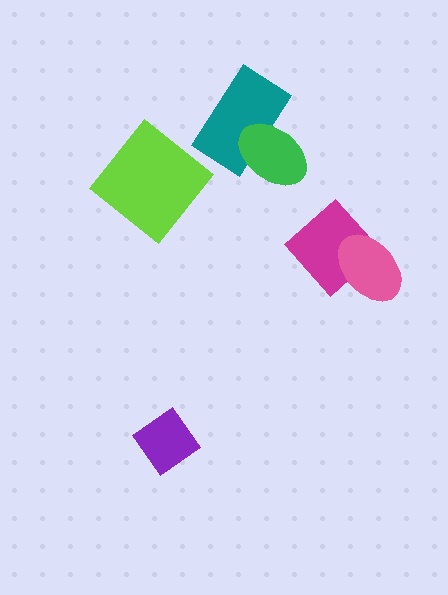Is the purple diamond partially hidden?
No, no other shape covers it.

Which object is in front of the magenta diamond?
The pink ellipse is in front of the magenta diamond.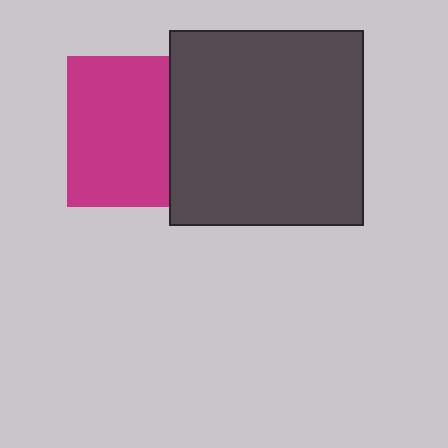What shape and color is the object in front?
The object in front is a dark gray square.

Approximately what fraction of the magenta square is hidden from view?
Roughly 33% of the magenta square is hidden behind the dark gray square.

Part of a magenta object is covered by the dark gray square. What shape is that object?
It is a square.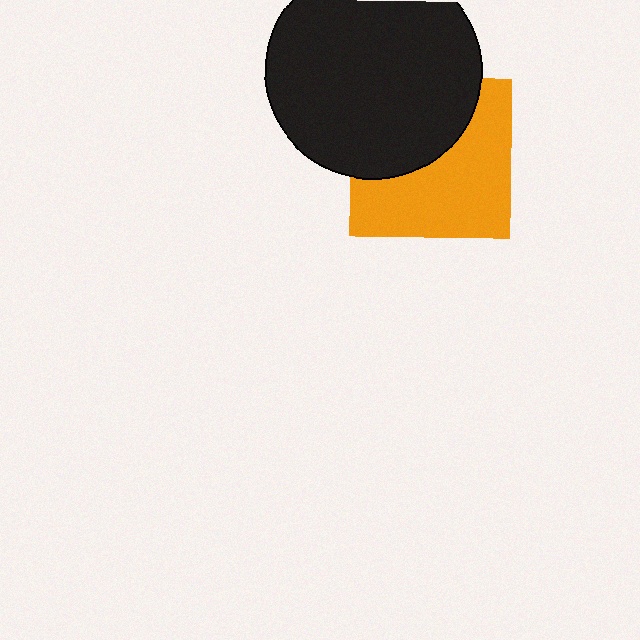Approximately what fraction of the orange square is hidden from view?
Roughly 43% of the orange square is hidden behind the black circle.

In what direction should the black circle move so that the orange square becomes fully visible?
The black circle should move up. That is the shortest direction to clear the overlap and leave the orange square fully visible.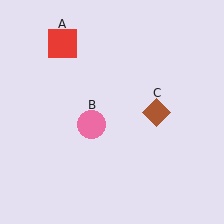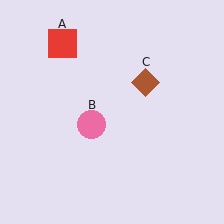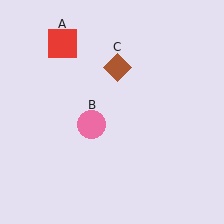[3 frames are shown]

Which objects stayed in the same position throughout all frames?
Red square (object A) and pink circle (object B) remained stationary.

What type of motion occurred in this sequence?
The brown diamond (object C) rotated counterclockwise around the center of the scene.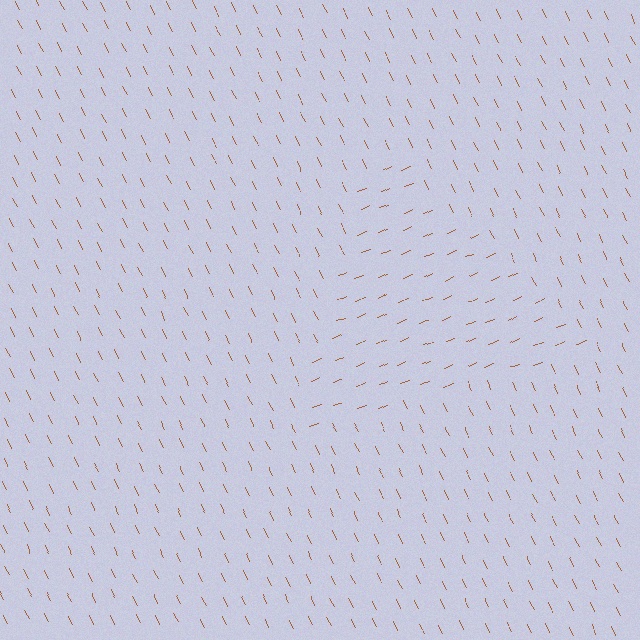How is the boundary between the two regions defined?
The boundary is defined purely by a change in line orientation (approximately 87 degrees difference). All lines are the same color and thickness.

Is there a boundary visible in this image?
Yes, there is a texture boundary formed by a change in line orientation.